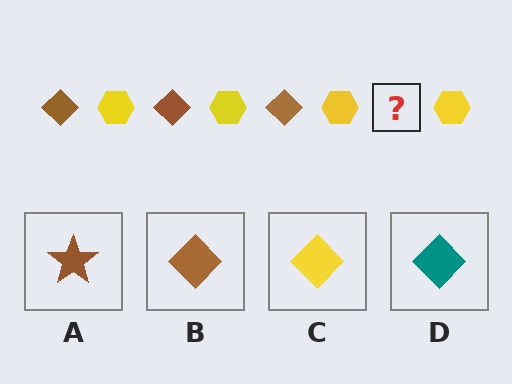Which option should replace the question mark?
Option B.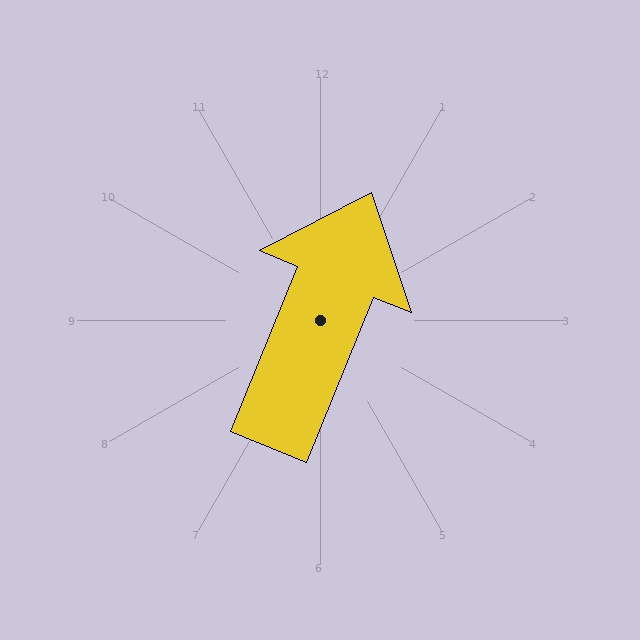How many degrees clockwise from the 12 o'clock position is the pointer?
Approximately 22 degrees.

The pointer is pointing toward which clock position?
Roughly 1 o'clock.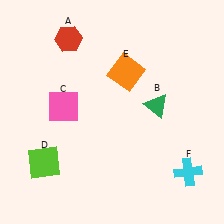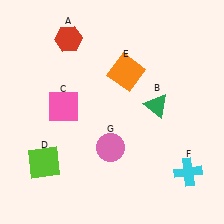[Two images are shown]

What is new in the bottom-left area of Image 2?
A pink circle (G) was added in the bottom-left area of Image 2.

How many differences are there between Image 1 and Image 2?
There is 1 difference between the two images.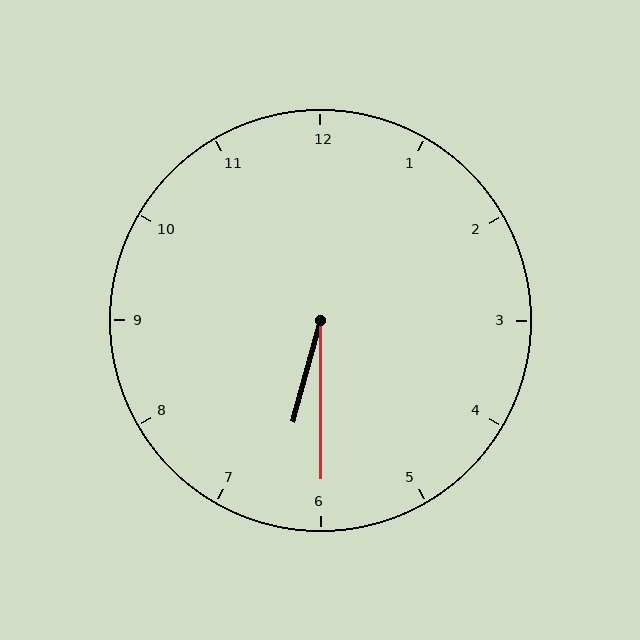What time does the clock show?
6:30.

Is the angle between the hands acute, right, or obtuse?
It is acute.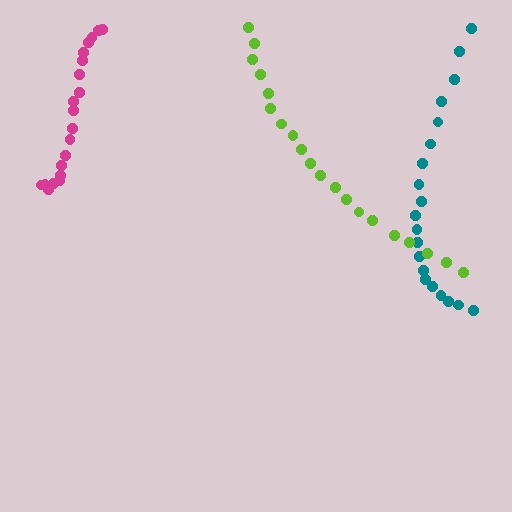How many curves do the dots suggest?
There are 3 distinct paths.